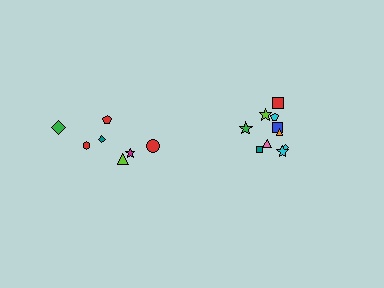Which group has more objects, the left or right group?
The right group.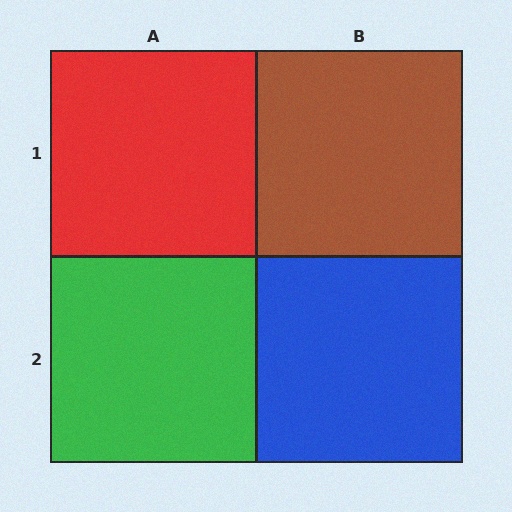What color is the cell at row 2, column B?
Blue.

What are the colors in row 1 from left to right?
Red, brown.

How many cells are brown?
1 cell is brown.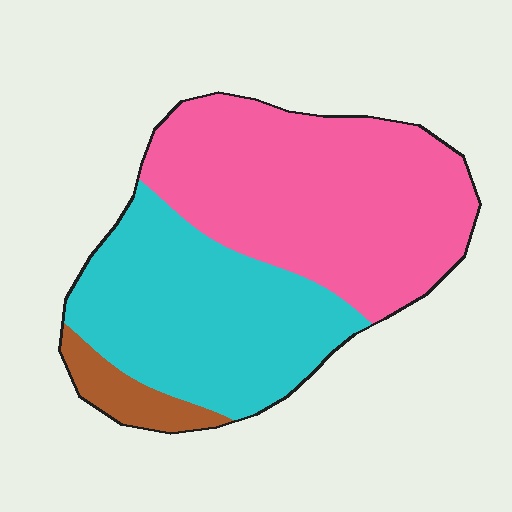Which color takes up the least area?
Brown, at roughly 5%.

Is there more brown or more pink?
Pink.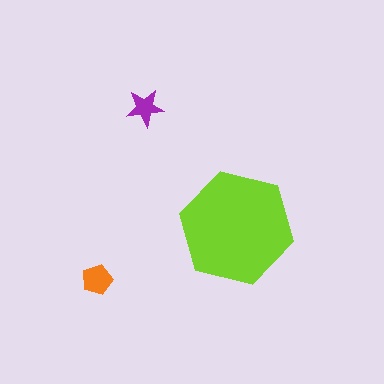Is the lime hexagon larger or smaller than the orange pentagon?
Larger.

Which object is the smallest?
The purple star.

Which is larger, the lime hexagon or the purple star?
The lime hexagon.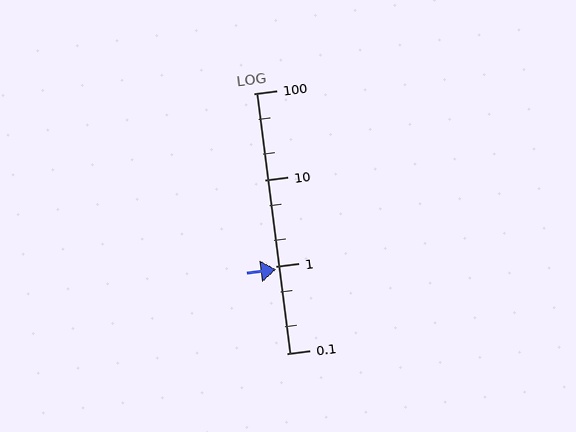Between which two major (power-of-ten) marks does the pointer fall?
The pointer is between 0.1 and 1.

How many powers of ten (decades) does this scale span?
The scale spans 3 decades, from 0.1 to 100.